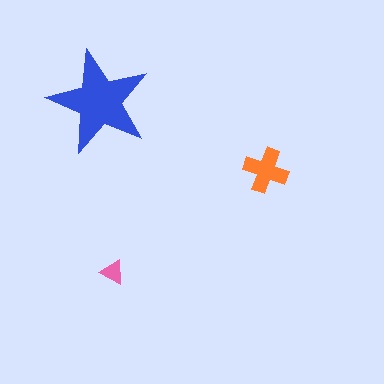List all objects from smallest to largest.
The pink triangle, the orange cross, the blue star.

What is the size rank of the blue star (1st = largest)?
1st.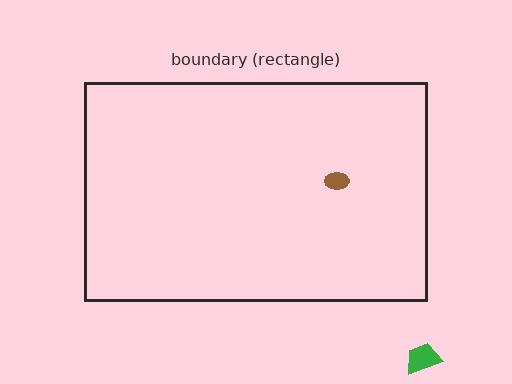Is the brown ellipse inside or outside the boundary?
Inside.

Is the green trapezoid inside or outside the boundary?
Outside.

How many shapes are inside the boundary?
1 inside, 1 outside.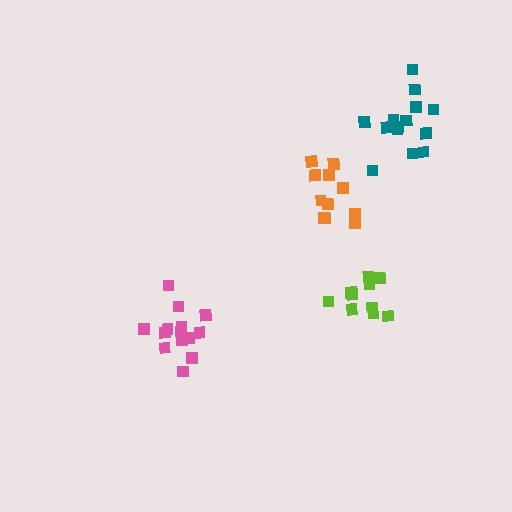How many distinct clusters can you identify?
There are 4 distinct clusters.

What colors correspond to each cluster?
The clusters are colored: orange, pink, teal, lime.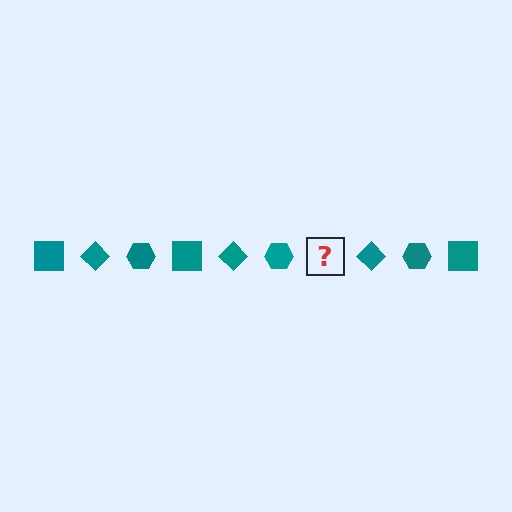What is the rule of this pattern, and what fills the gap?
The rule is that the pattern cycles through square, diamond, hexagon shapes in teal. The gap should be filled with a teal square.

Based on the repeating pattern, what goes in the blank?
The blank should be a teal square.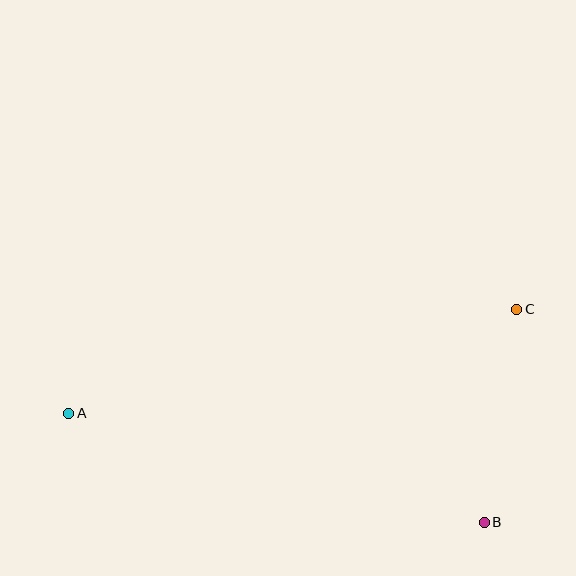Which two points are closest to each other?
Points B and C are closest to each other.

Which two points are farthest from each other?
Points A and C are farthest from each other.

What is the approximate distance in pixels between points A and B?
The distance between A and B is approximately 430 pixels.